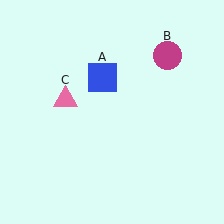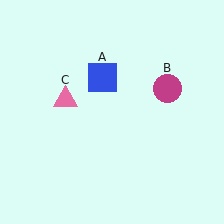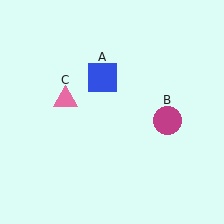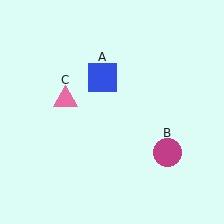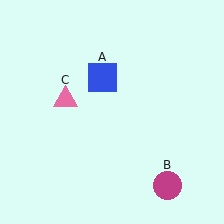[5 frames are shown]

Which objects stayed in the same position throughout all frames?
Blue square (object A) and pink triangle (object C) remained stationary.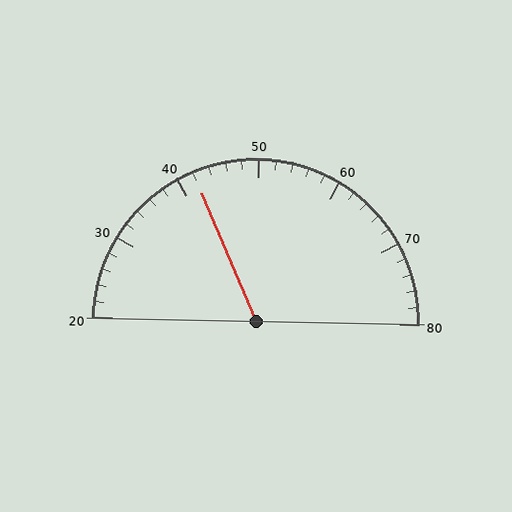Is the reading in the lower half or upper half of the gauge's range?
The reading is in the lower half of the range (20 to 80).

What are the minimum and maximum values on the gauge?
The gauge ranges from 20 to 80.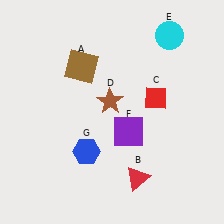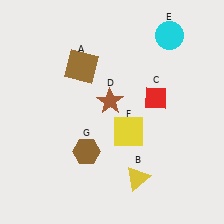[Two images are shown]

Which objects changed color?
B changed from red to yellow. F changed from purple to yellow. G changed from blue to brown.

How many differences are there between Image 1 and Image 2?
There are 3 differences between the two images.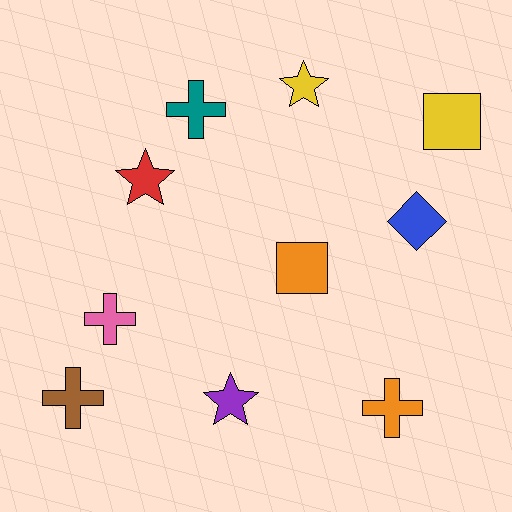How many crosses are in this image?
There are 4 crosses.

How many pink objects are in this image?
There is 1 pink object.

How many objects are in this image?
There are 10 objects.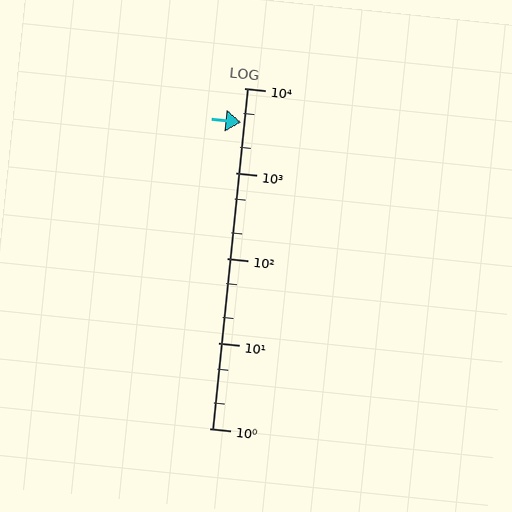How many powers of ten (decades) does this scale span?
The scale spans 4 decades, from 1 to 10000.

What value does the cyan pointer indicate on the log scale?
The pointer indicates approximately 3900.